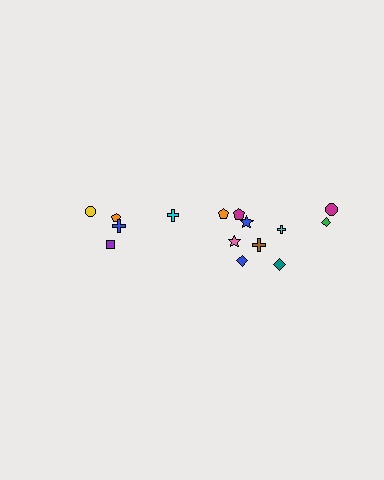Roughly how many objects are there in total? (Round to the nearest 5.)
Roughly 15 objects in total.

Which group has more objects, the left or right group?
The right group.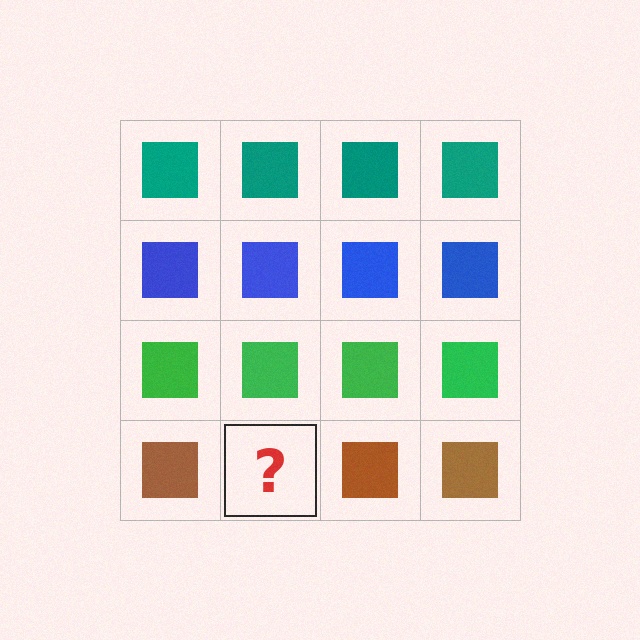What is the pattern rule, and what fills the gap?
The rule is that each row has a consistent color. The gap should be filled with a brown square.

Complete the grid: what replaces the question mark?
The question mark should be replaced with a brown square.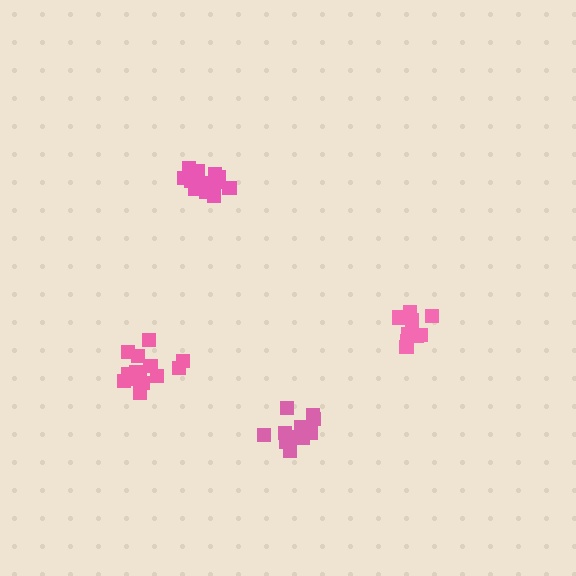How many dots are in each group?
Group 1: 11 dots, Group 2: 15 dots, Group 3: 14 dots, Group 4: 10 dots (50 total).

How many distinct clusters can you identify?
There are 4 distinct clusters.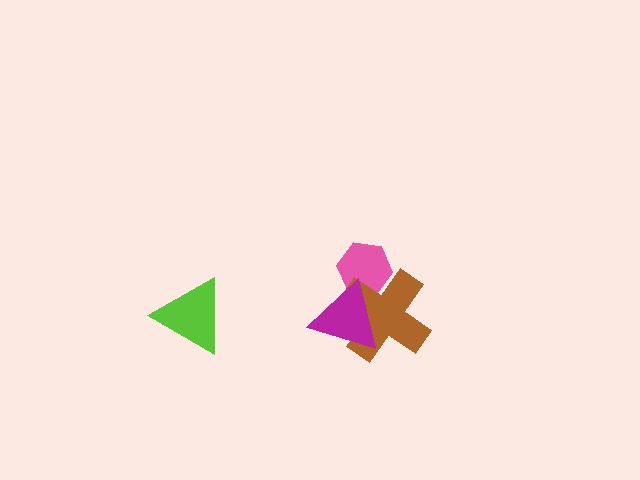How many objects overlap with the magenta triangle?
2 objects overlap with the magenta triangle.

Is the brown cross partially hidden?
Yes, it is partially covered by another shape.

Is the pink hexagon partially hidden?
Yes, it is partially covered by another shape.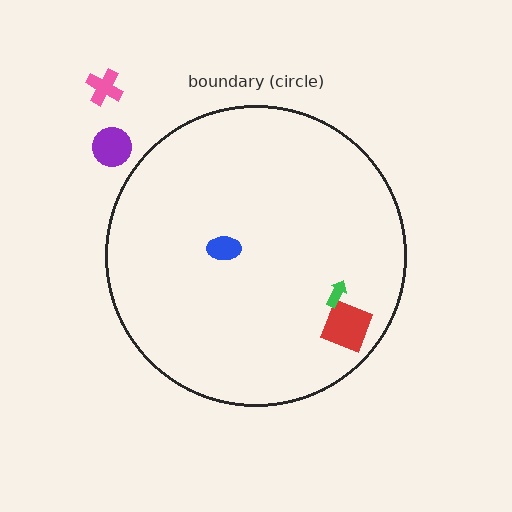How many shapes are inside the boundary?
3 inside, 2 outside.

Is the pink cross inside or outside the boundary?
Outside.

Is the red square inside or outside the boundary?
Inside.